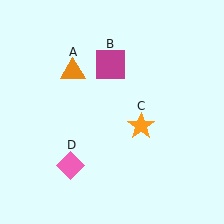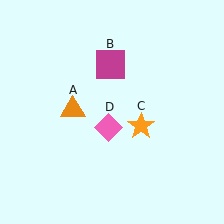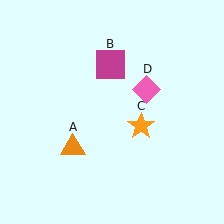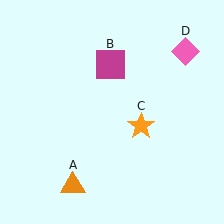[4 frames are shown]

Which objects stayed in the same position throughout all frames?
Magenta square (object B) and orange star (object C) remained stationary.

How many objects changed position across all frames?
2 objects changed position: orange triangle (object A), pink diamond (object D).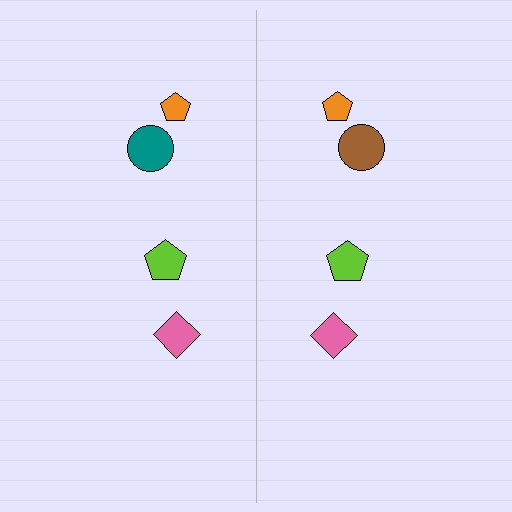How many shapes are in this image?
There are 8 shapes in this image.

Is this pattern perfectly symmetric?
No, the pattern is not perfectly symmetric. The brown circle on the right side breaks the symmetry — its mirror counterpart is teal.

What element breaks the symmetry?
The brown circle on the right side breaks the symmetry — its mirror counterpart is teal.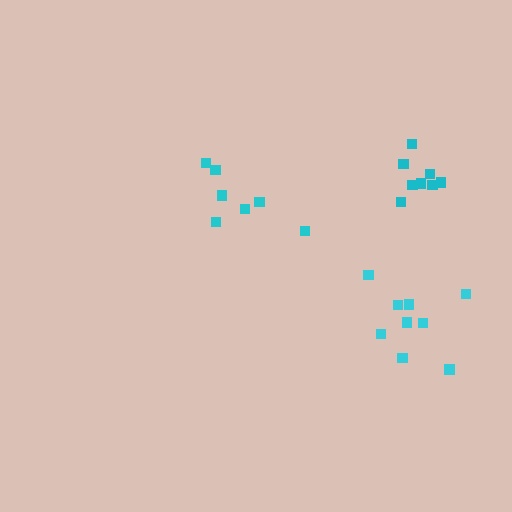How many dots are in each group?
Group 1: 7 dots, Group 2: 8 dots, Group 3: 9 dots (24 total).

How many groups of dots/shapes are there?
There are 3 groups.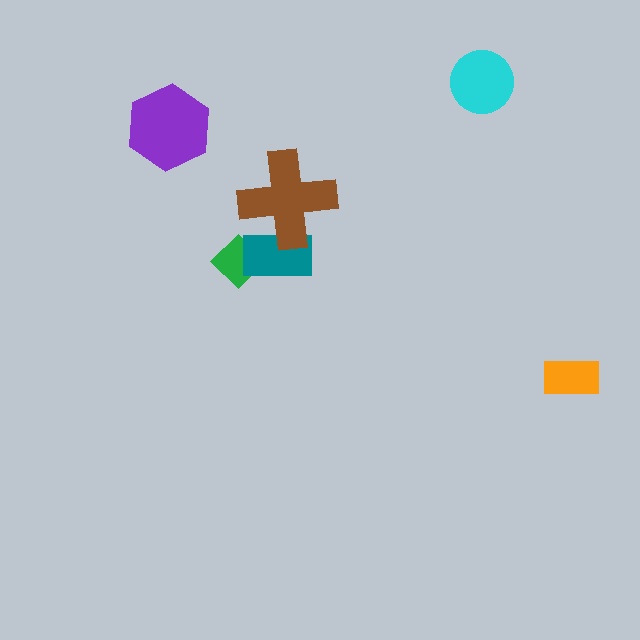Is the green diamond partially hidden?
Yes, it is partially covered by another shape.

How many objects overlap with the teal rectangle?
2 objects overlap with the teal rectangle.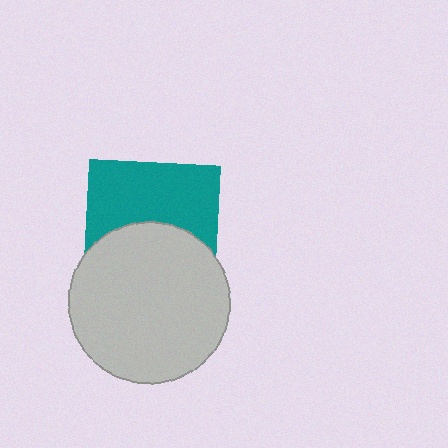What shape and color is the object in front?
The object in front is a light gray circle.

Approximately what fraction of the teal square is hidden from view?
Roughly 47% of the teal square is hidden behind the light gray circle.